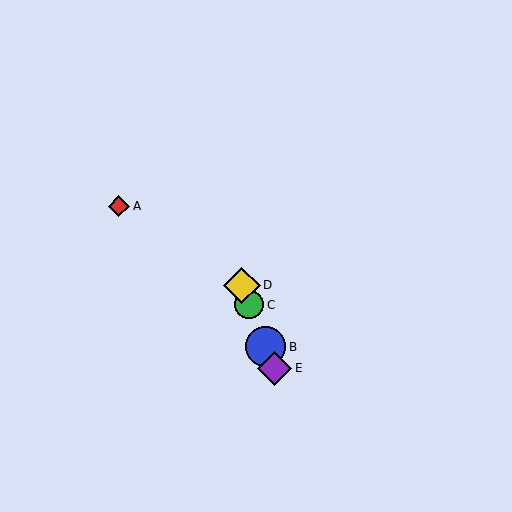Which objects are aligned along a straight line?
Objects B, C, D, E are aligned along a straight line.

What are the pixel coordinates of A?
Object A is at (119, 206).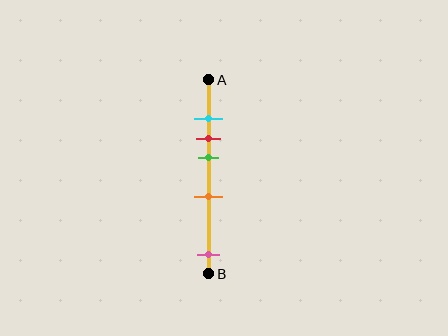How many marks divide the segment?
There are 5 marks dividing the segment.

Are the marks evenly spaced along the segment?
No, the marks are not evenly spaced.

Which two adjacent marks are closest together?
The cyan and red marks are the closest adjacent pair.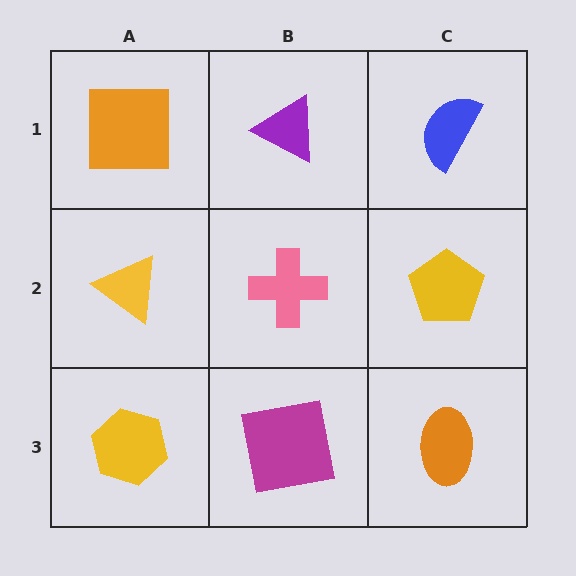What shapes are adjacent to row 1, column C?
A yellow pentagon (row 2, column C), a purple triangle (row 1, column B).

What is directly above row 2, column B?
A purple triangle.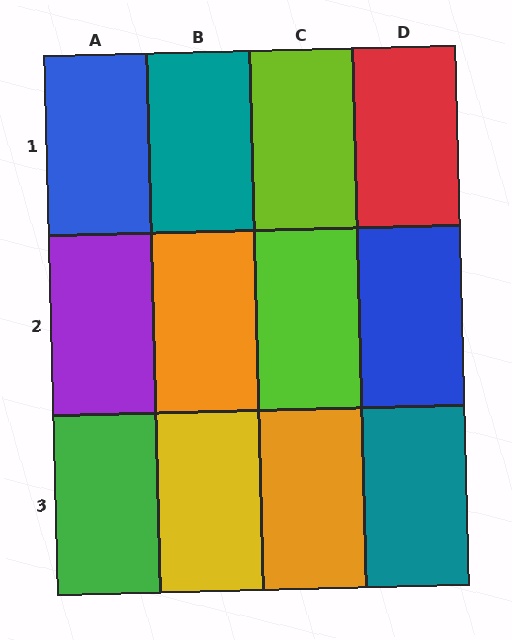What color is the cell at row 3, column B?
Yellow.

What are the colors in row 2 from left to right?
Purple, orange, lime, blue.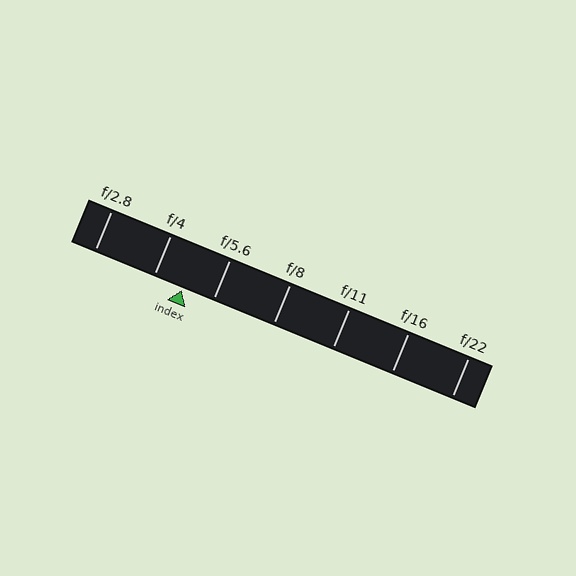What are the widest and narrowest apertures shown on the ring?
The widest aperture shown is f/2.8 and the narrowest is f/22.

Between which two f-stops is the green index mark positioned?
The index mark is between f/4 and f/5.6.